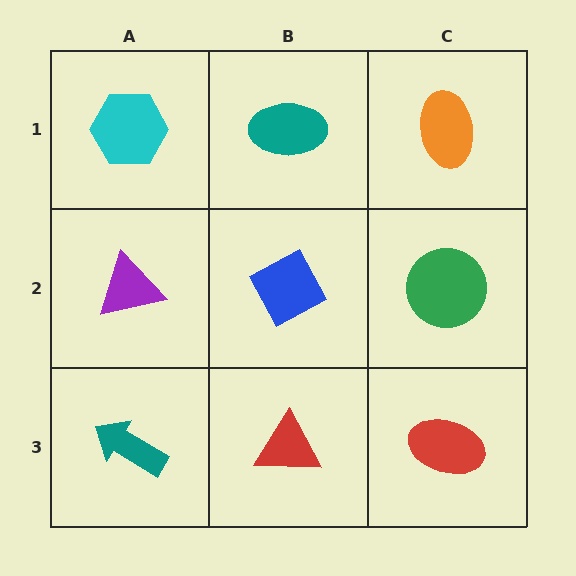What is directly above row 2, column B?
A teal ellipse.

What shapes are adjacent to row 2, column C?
An orange ellipse (row 1, column C), a red ellipse (row 3, column C), a blue diamond (row 2, column B).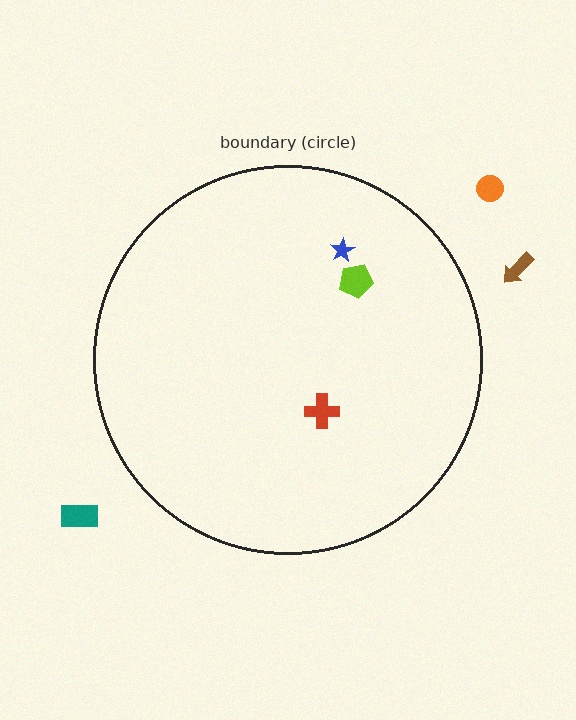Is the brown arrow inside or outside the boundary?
Outside.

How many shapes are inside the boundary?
3 inside, 3 outside.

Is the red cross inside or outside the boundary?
Inside.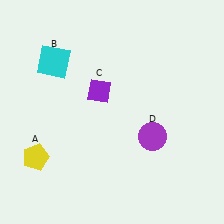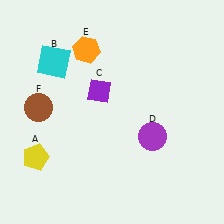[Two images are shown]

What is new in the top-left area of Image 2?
A brown circle (F) was added in the top-left area of Image 2.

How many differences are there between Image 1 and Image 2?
There are 2 differences between the two images.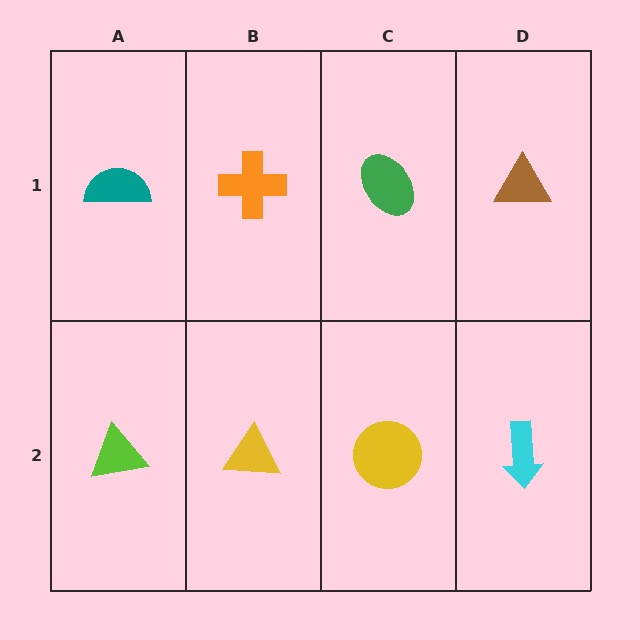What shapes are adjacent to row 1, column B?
A yellow triangle (row 2, column B), a teal semicircle (row 1, column A), a green ellipse (row 1, column C).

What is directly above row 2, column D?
A brown triangle.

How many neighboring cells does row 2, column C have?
3.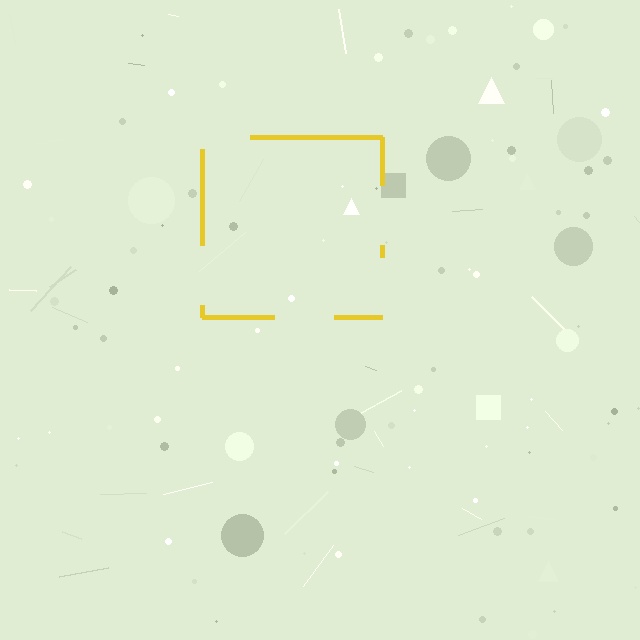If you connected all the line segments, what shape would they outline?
They would outline a square.